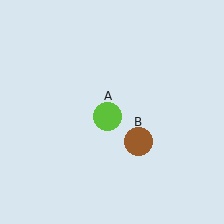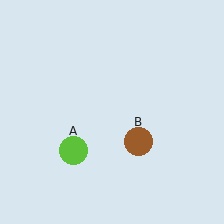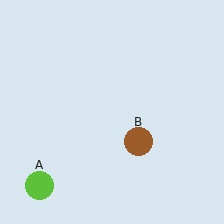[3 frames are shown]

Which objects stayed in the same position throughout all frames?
Brown circle (object B) remained stationary.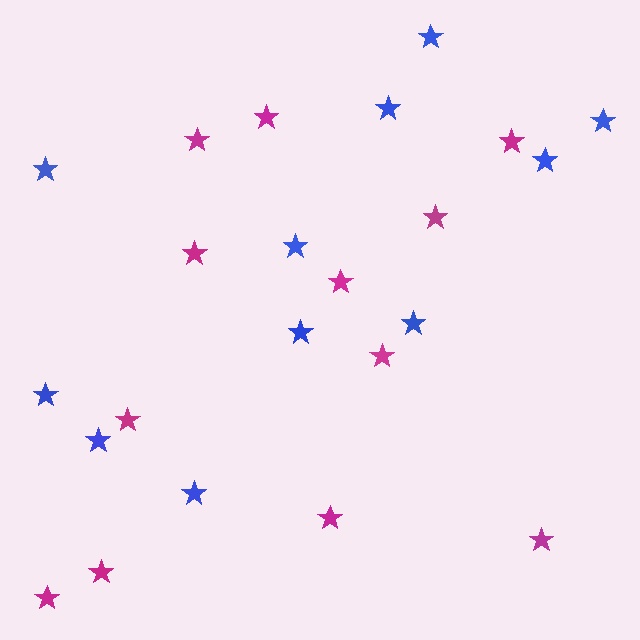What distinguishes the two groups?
There are 2 groups: one group of magenta stars (12) and one group of blue stars (11).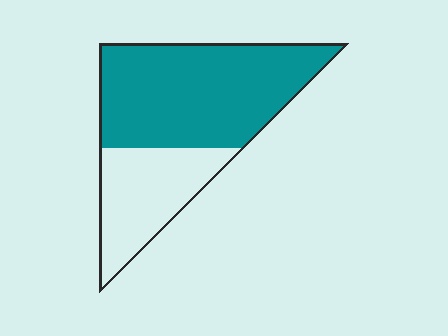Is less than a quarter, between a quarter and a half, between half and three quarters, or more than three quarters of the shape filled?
Between half and three quarters.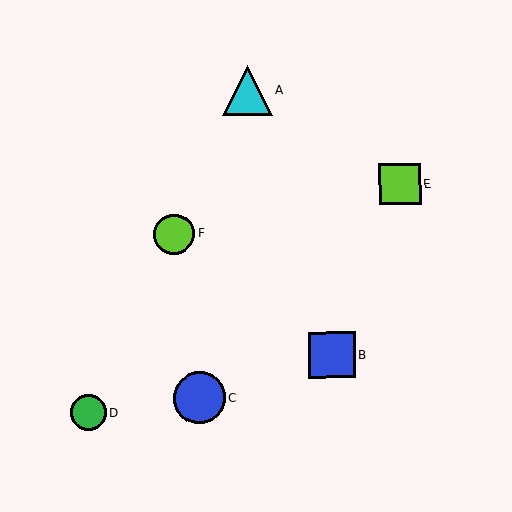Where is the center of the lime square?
The center of the lime square is at (400, 184).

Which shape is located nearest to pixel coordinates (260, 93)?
The cyan triangle (labeled A) at (247, 90) is nearest to that location.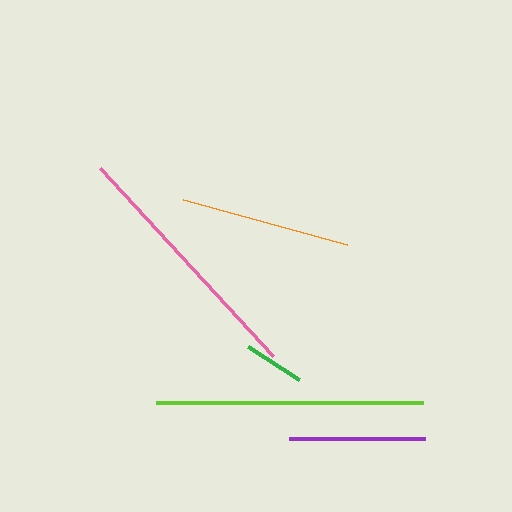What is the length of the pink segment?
The pink segment is approximately 256 pixels long.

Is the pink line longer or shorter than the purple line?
The pink line is longer than the purple line.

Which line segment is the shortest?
The green line is the shortest at approximately 61 pixels.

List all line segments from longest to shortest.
From longest to shortest: lime, pink, orange, purple, green.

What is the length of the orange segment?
The orange segment is approximately 171 pixels long.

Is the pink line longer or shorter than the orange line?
The pink line is longer than the orange line.